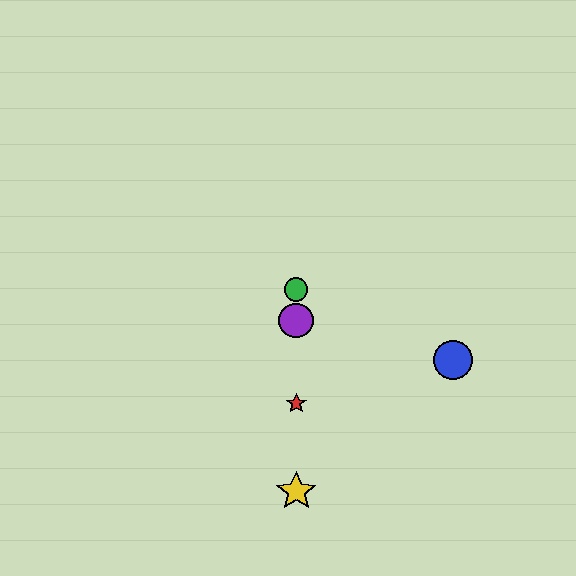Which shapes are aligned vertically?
The red star, the green circle, the yellow star, the purple circle are aligned vertically.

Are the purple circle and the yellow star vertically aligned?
Yes, both are at x≈296.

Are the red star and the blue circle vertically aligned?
No, the red star is at x≈296 and the blue circle is at x≈453.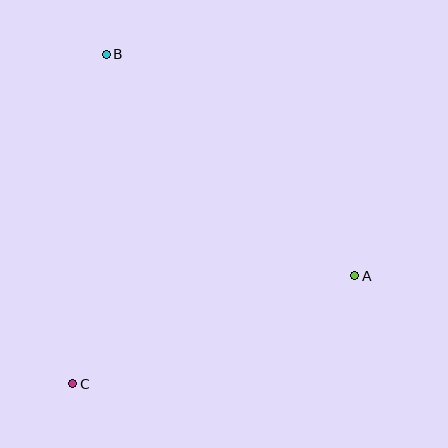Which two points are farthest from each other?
Points A and B are farthest from each other.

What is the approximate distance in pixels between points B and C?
The distance between B and C is approximately 331 pixels.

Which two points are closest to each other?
Points A and C are closest to each other.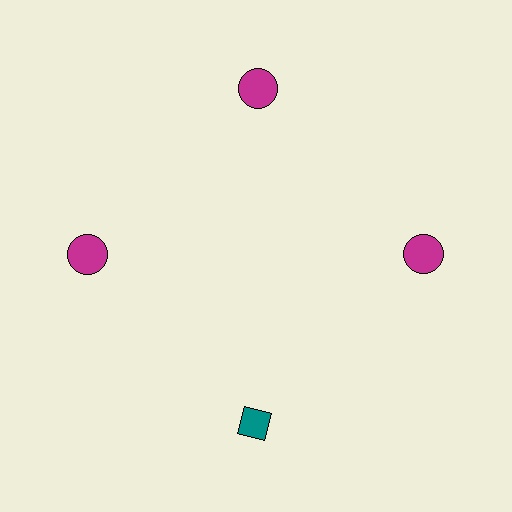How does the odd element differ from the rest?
It differs in both color (teal instead of magenta) and shape (diamond instead of circle).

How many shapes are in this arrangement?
There are 4 shapes arranged in a ring pattern.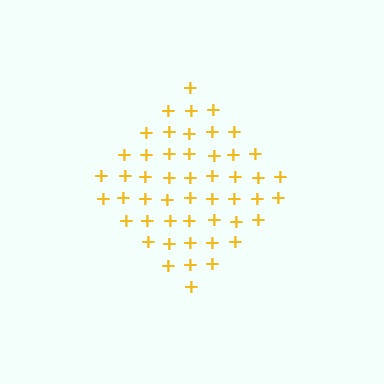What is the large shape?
The large shape is a diamond.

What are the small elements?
The small elements are plus signs.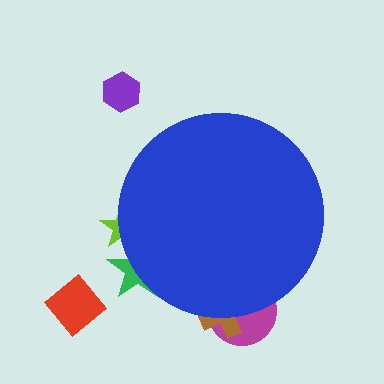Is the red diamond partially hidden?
No, the red diamond is fully visible.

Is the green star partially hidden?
Yes, the green star is partially hidden behind the blue circle.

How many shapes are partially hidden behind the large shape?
4 shapes are partially hidden.